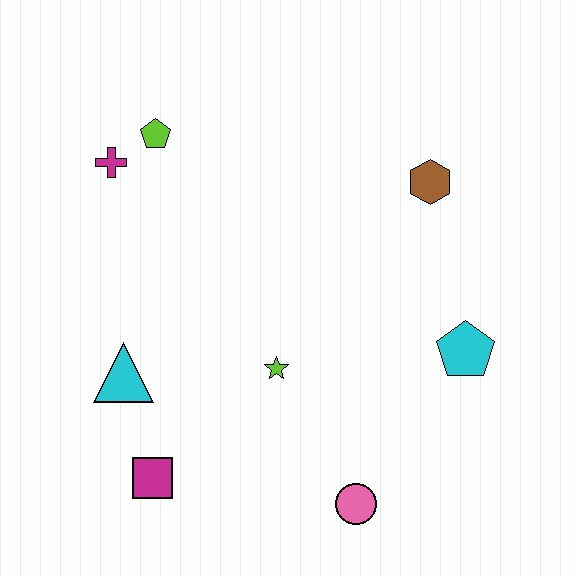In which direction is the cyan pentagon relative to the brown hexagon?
The cyan pentagon is below the brown hexagon.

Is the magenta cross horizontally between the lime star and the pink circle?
No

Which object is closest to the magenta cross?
The lime pentagon is closest to the magenta cross.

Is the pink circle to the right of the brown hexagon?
No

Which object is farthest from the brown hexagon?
The magenta square is farthest from the brown hexagon.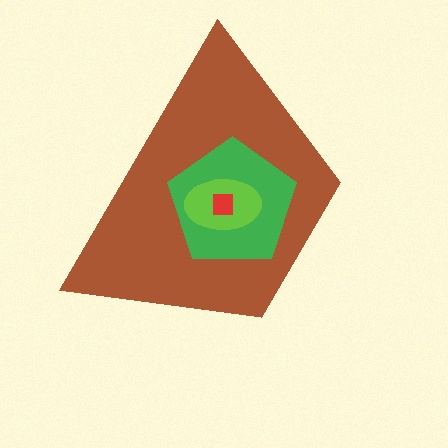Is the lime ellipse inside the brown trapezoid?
Yes.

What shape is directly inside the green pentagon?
The lime ellipse.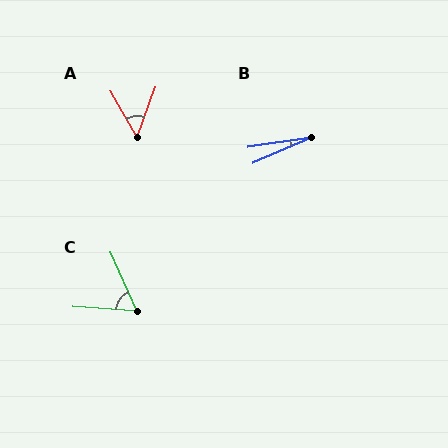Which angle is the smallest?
B, at approximately 15 degrees.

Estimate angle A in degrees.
Approximately 50 degrees.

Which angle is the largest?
C, at approximately 62 degrees.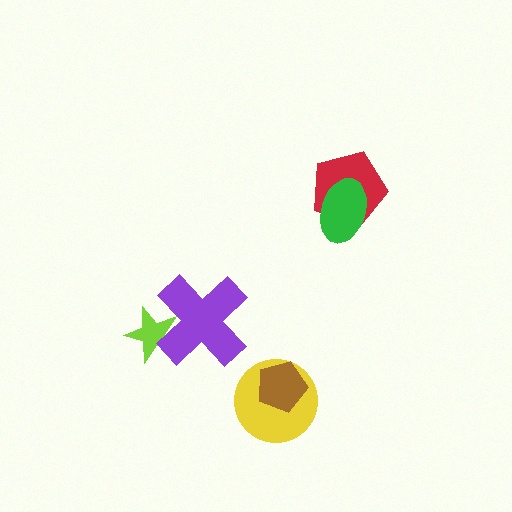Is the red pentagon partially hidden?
Yes, it is partially covered by another shape.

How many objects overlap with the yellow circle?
1 object overlaps with the yellow circle.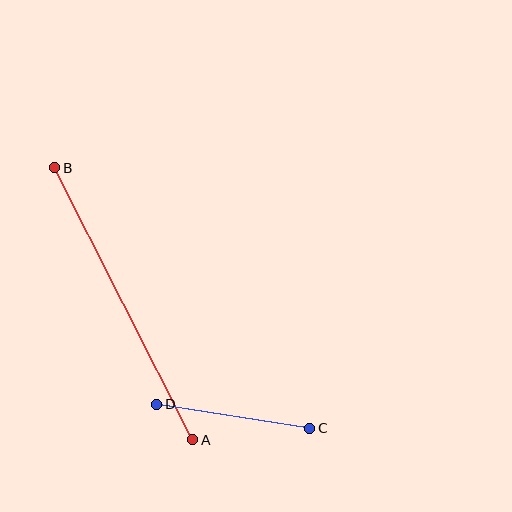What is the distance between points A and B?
The distance is approximately 305 pixels.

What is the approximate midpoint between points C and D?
The midpoint is at approximately (233, 416) pixels.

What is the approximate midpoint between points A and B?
The midpoint is at approximately (124, 304) pixels.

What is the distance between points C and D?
The distance is approximately 155 pixels.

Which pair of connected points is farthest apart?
Points A and B are farthest apart.